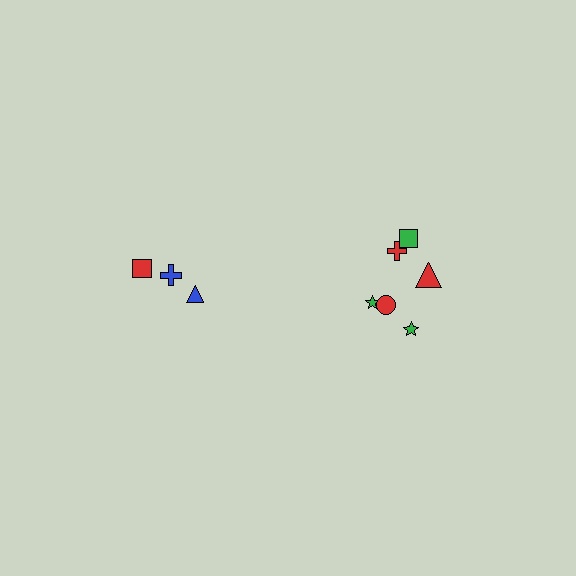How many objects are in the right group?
There are 6 objects.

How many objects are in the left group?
There are 3 objects.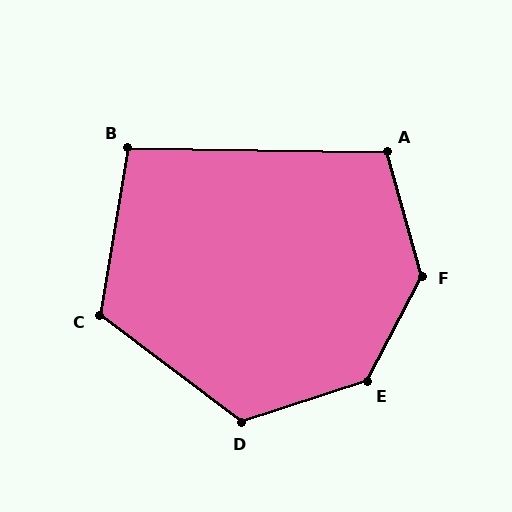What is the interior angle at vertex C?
Approximately 117 degrees (obtuse).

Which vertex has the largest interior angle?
F, at approximately 137 degrees.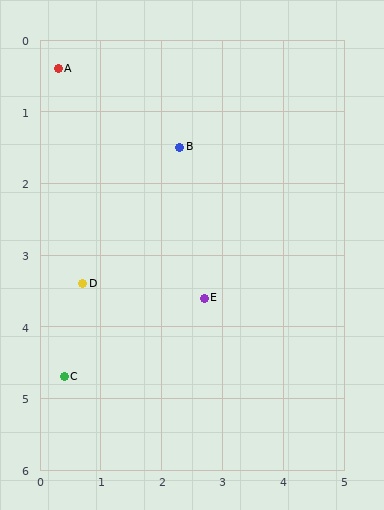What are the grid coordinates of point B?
Point B is at approximately (2.3, 1.5).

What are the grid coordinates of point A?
Point A is at approximately (0.3, 0.4).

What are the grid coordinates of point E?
Point E is at approximately (2.7, 3.6).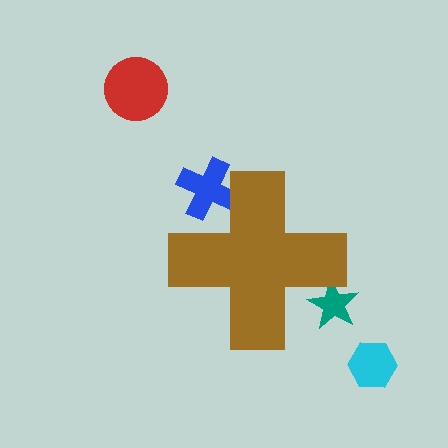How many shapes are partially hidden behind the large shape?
2 shapes are partially hidden.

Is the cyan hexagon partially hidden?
No, the cyan hexagon is fully visible.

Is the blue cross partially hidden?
Yes, the blue cross is partially hidden behind the brown cross.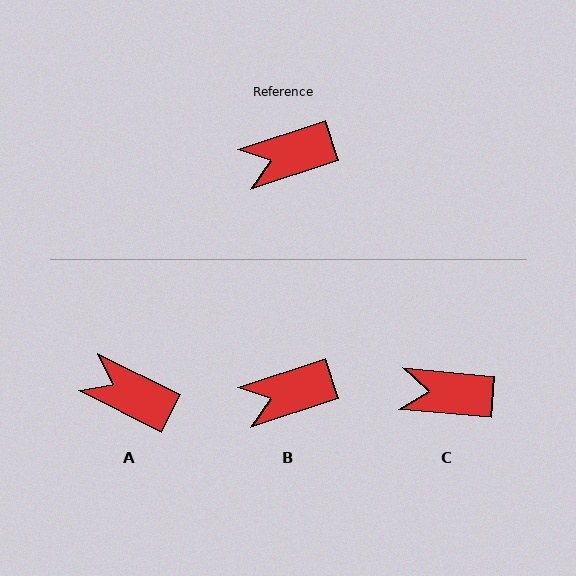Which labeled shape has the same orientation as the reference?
B.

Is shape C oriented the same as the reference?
No, it is off by about 23 degrees.